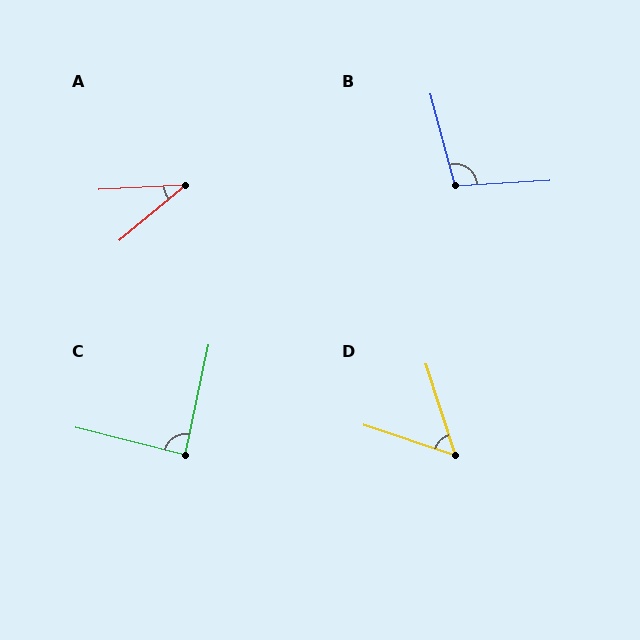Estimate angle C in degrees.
Approximately 88 degrees.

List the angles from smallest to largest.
A (37°), D (54°), C (88°), B (101°).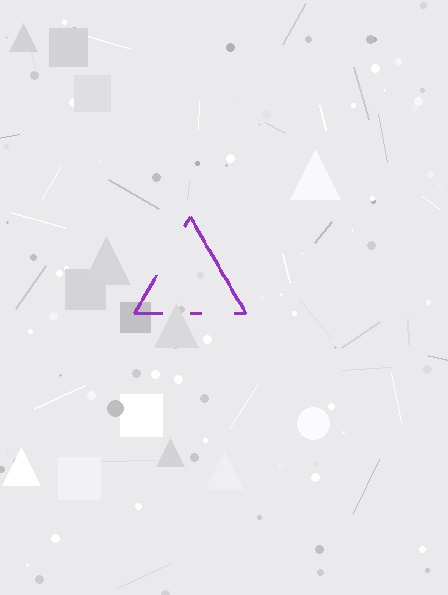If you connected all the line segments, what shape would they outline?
They would outline a triangle.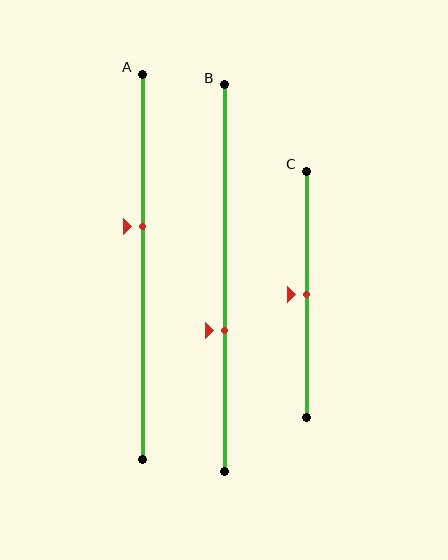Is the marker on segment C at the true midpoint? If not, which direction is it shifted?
Yes, the marker on segment C is at the true midpoint.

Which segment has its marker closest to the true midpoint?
Segment C has its marker closest to the true midpoint.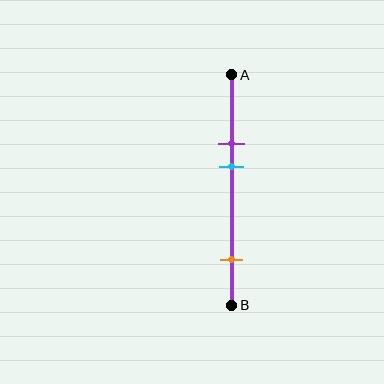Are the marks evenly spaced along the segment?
No, the marks are not evenly spaced.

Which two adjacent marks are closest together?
The purple and cyan marks are the closest adjacent pair.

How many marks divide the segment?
There are 3 marks dividing the segment.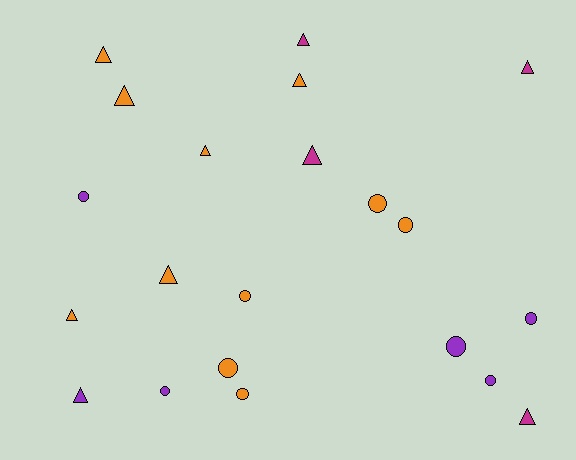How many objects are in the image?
There are 21 objects.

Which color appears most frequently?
Orange, with 11 objects.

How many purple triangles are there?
There is 1 purple triangle.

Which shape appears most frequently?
Triangle, with 11 objects.